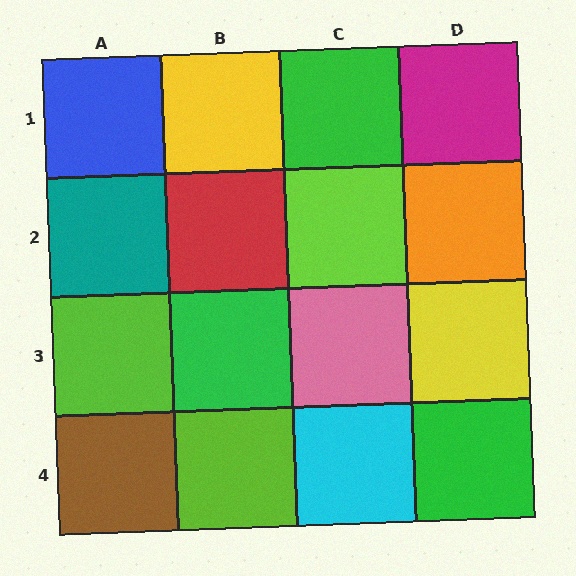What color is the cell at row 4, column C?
Cyan.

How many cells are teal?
1 cell is teal.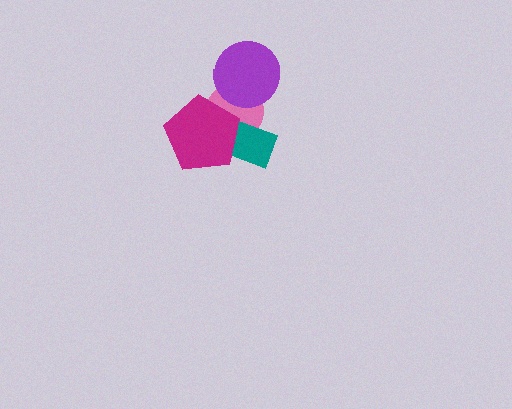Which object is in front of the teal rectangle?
The magenta pentagon is in front of the teal rectangle.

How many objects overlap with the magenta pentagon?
2 objects overlap with the magenta pentagon.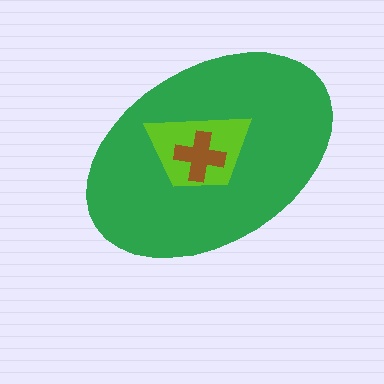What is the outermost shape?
The green ellipse.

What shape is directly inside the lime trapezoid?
The brown cross.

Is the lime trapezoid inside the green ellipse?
Yes.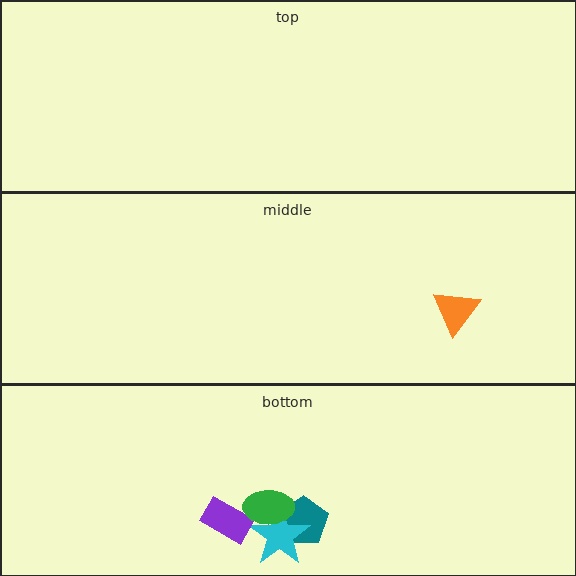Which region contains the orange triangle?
The middle region.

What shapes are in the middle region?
The orange triangle.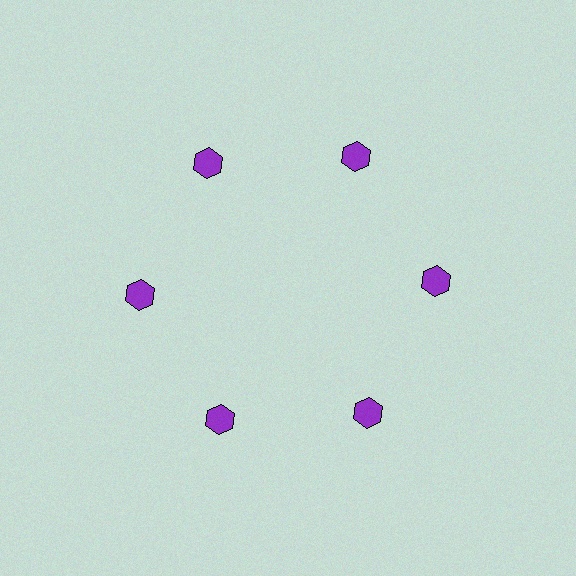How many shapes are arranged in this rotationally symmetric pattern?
There are 6 shapes, arranged in 6 groups of 1.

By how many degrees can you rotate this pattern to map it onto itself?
The pattern maps onto itself every 60 degrees of rotation.